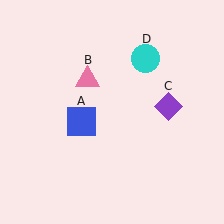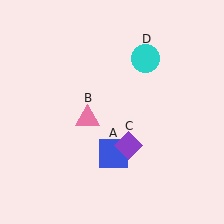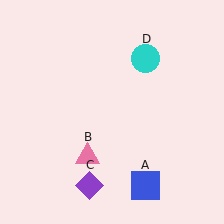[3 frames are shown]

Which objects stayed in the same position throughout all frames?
Cyan circle (object D) remained stationary.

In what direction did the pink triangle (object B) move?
The pink triangle (object B) moved down.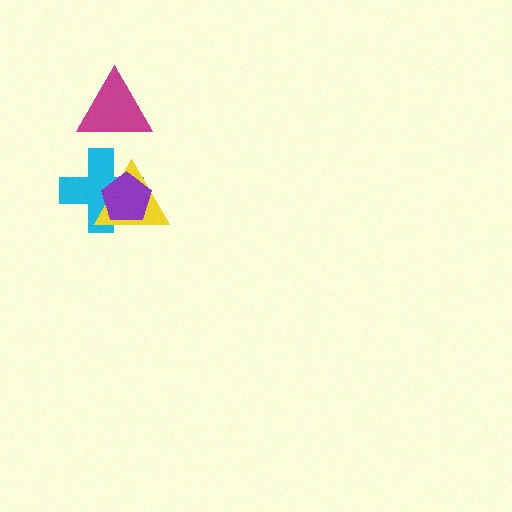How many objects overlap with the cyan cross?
2 objects overlap with the cyan cross.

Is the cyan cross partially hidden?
Yes, it is partially covered by another shape.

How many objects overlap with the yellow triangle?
2 objects overlap with the yellow triangle.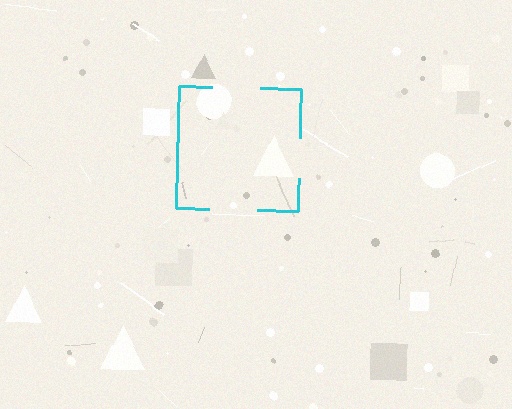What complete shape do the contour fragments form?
The contour fragments form a square.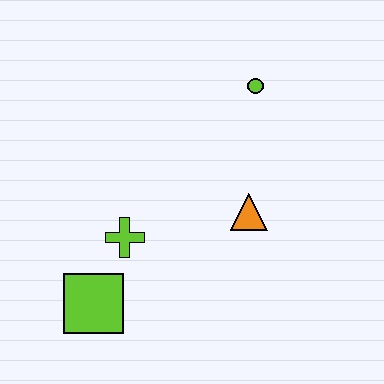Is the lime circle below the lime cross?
No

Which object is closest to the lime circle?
The orange triangle is closest to the lime circle.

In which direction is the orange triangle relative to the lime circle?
The orange triangle is below the lime circle.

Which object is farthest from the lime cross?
The lime circle is farthest from the lime cross.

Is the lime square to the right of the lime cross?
No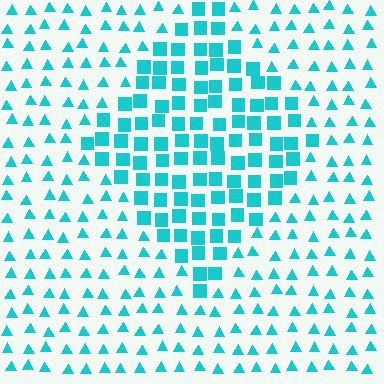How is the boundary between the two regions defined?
The boundary is defined by a change in element shape: squares inside vs. triangles outside. All elements share the same color and spacing.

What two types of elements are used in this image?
The image uses squares inside the diamond region and triangles outside it.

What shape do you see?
I see a diamond.